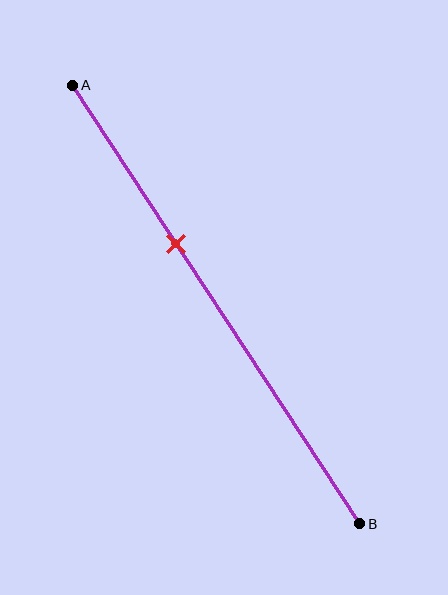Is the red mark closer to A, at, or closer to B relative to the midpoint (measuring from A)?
The red mark is closer to point A than the midpoint of segment AB.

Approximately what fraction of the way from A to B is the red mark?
The red mark is approximately 35% of the way from A to B.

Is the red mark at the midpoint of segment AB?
No, the mark is at about 35% from A, not at the 50% midpoint.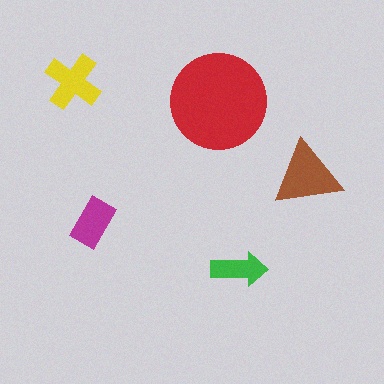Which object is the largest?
The red circle.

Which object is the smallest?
The green arrow.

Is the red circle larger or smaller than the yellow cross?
Larger.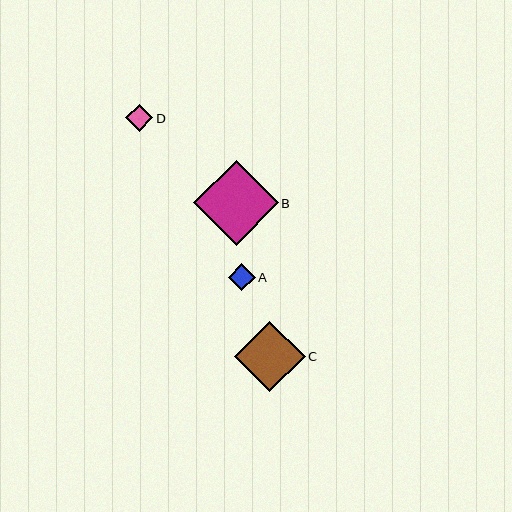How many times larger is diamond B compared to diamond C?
Diamond B is approximately 1.2 times the size of diamond C.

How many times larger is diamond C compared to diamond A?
Diamond C is approximately 2.6 times the size of diamond A.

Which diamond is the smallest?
Diamond A is the smallest with a size of approximately 27 pixels.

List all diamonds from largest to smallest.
From largest to smallest: B, C, D, A.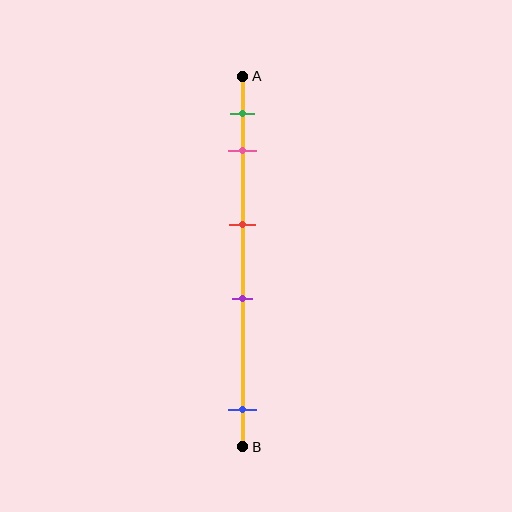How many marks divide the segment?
There are 5 marks dividing the segment.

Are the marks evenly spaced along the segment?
No, the marks are not evenly spaced.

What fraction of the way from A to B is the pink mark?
The pink mark is approximately 20% (0.2) of the way from A to B.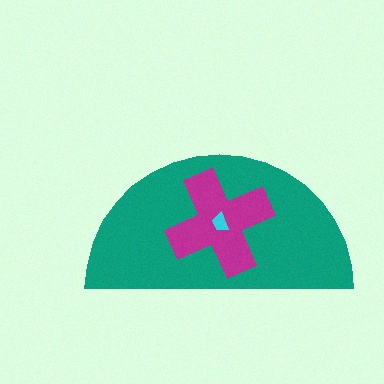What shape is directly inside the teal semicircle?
The magenta cross.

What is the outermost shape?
The teal semicircle.